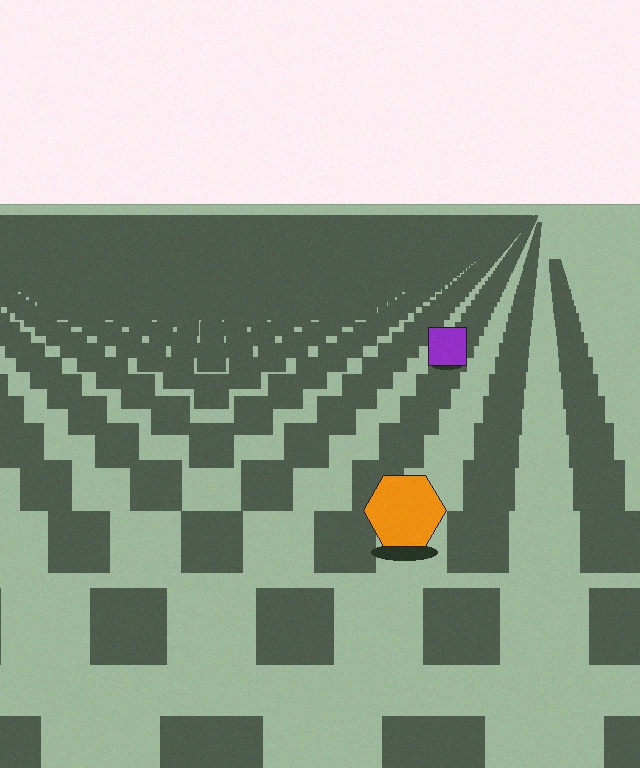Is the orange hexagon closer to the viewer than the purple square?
Yes. The orange hexagon is closer — you can tell from the texture gradient: the ground texture is coarser near it.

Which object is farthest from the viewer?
The purple square is farthest from the viewer. It appears smaller and the ground texture around it is denser.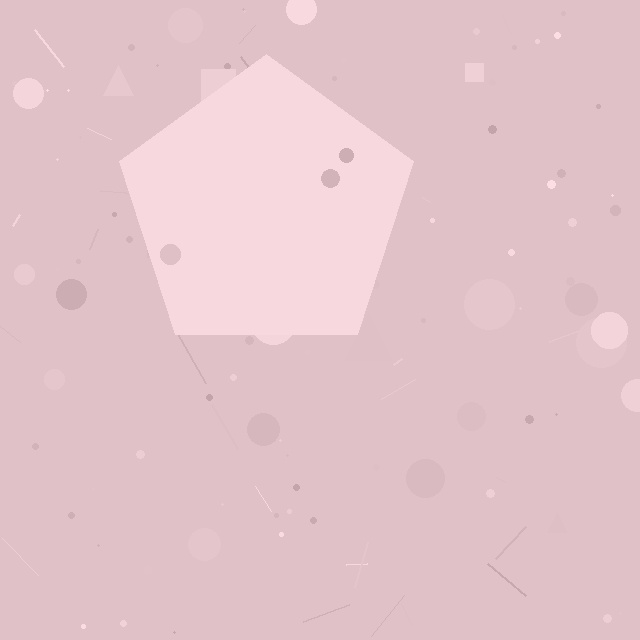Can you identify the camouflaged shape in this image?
The camouflaged shape is a pentagon.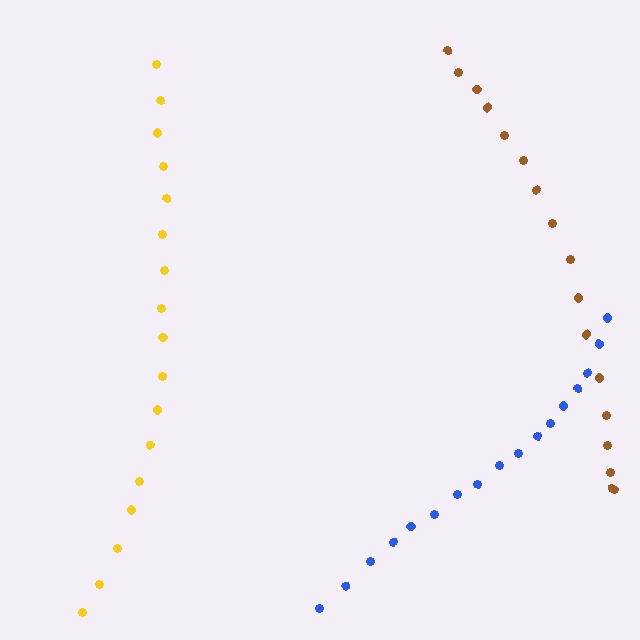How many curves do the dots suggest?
There are 3 distinct paths.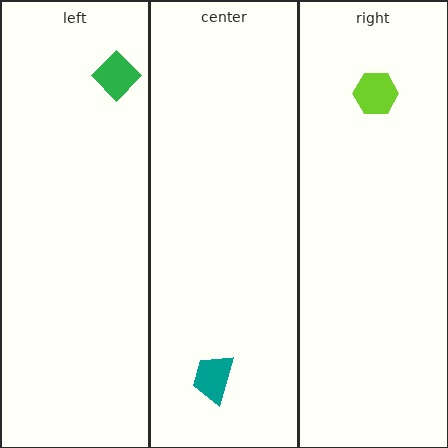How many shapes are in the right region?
1.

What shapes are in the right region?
The lime hexagon.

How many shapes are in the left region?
1.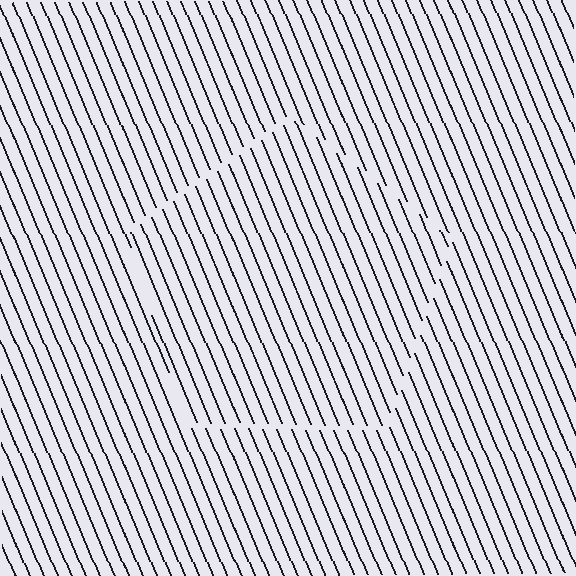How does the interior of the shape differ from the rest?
The interior of the shape contains the same grating, shifted by half a period — the contour is defined by the phase discontinuity where line-ends from the inner and outer gratings abut.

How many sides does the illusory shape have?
5 sides — the line-ends trace a pentagon.